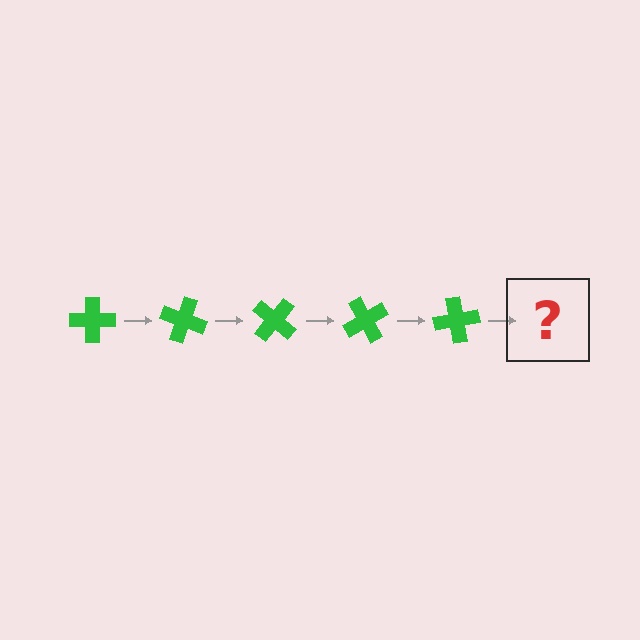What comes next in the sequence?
The next element should be a green cross rotated 100 degrees.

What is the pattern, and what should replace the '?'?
The pattern is that the cross rotates 20 degrees each step. The '?' should be a green cross rotated 100 degrees.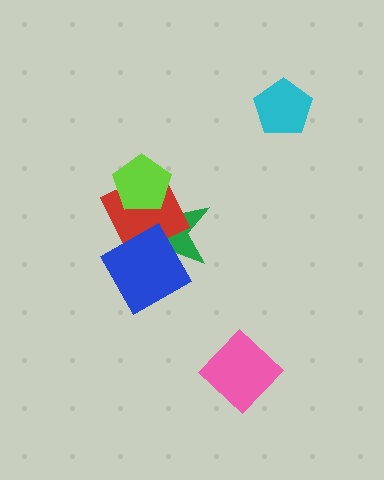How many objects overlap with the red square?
3 objects overlap with the red square.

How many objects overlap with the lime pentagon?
2 objects overlap with the lime pentagon.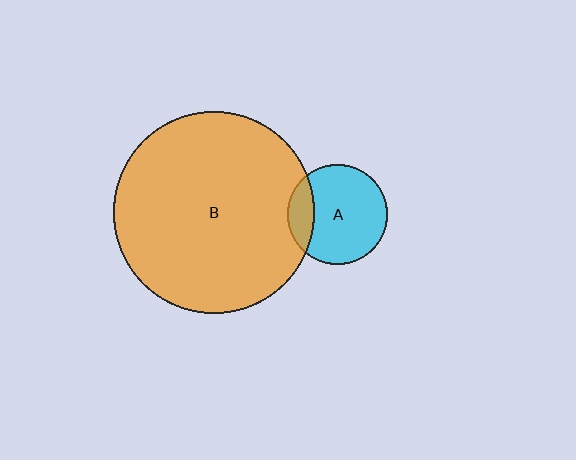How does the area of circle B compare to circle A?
Approximately 4.1 times.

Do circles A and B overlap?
Yes.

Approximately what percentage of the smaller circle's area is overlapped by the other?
Approximately 20%.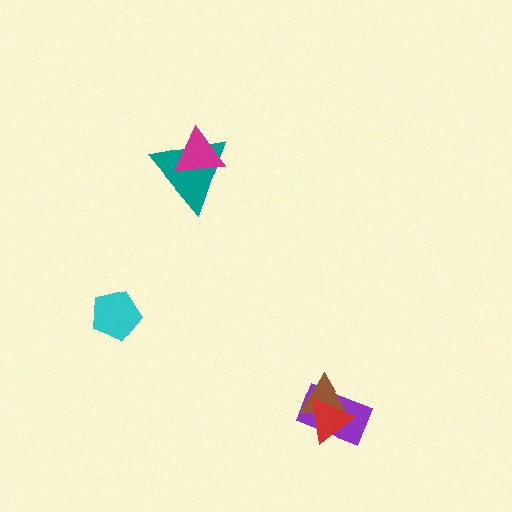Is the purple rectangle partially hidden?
Yes, it is partially covered by another shape.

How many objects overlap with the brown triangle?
2 objects overlap with the brown triangle.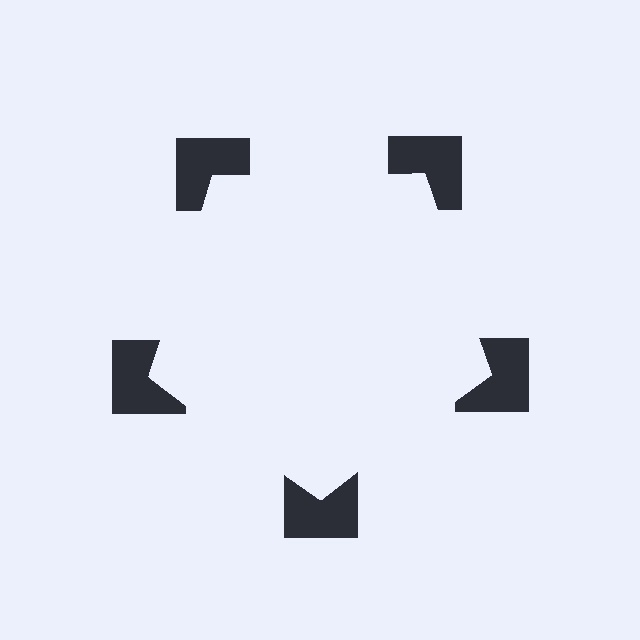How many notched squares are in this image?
There are 5 — one at each vertex of the illusory pentagon.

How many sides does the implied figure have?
5 sides.